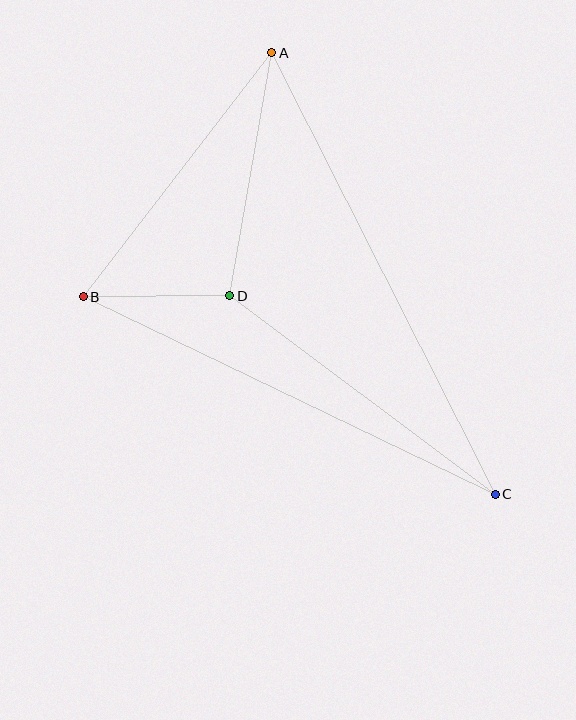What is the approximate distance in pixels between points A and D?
The distance between A and D is approximately 247 pixels.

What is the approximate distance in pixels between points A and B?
The distance between A and B is approximately 308 pixels.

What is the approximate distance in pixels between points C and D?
The distance between C and D is approximately 332 pixels.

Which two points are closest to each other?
Points B and D are closest to each other.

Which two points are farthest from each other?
Points A and C are farthest from each other.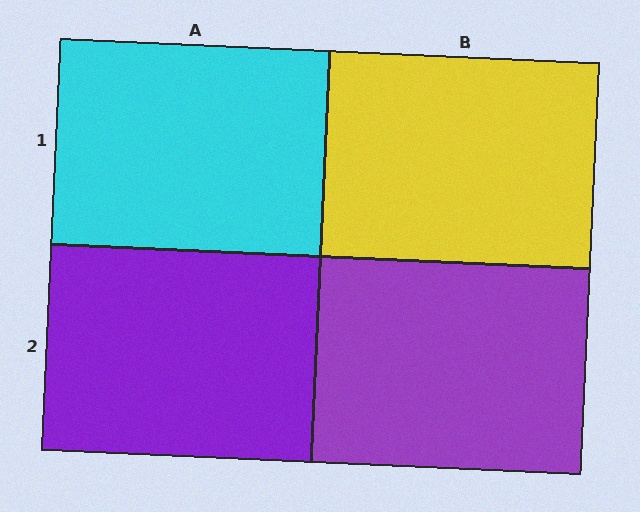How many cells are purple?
2 cells are purple.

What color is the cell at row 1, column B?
Yellow.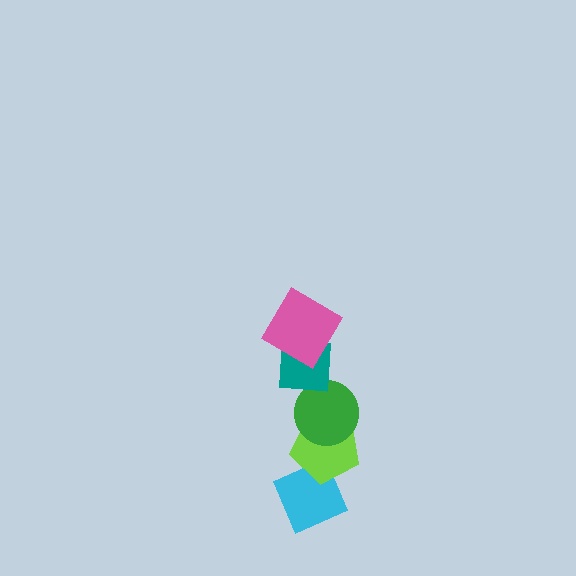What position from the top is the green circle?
The green circle is 3rd from the top.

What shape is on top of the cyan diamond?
The lime pentagon is on top of the cyan diamond.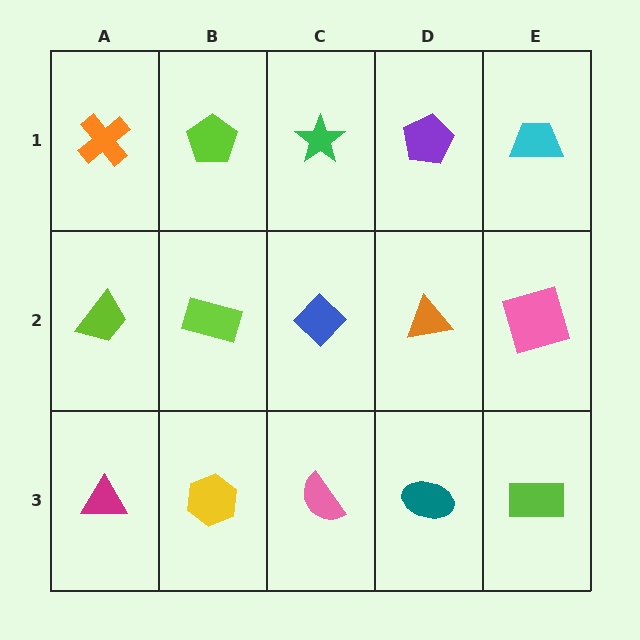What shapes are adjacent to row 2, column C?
A green star (row 1, column C), a pink semicircle (row 3, column C), a lime rectangle (row 2, column B), an orange triangle (row 2, column D).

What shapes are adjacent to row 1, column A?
A lime trapezoid (row 2, column A), a lime pentagon (row 1, column B).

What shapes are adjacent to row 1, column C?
A blue diamond (row 2, column C), a lime pentagon (row 1, column B), a purple pentagon (row 1, column D).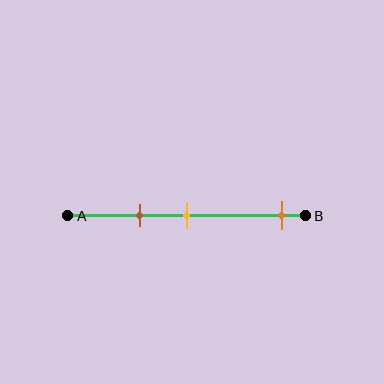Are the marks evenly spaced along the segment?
No, the marks are not evenly spaced.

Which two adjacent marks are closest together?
The brown and yellow marks are the closest adjacent pair.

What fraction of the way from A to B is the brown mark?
The brown mark is approximately 30% (0.3) of the way from A to B.